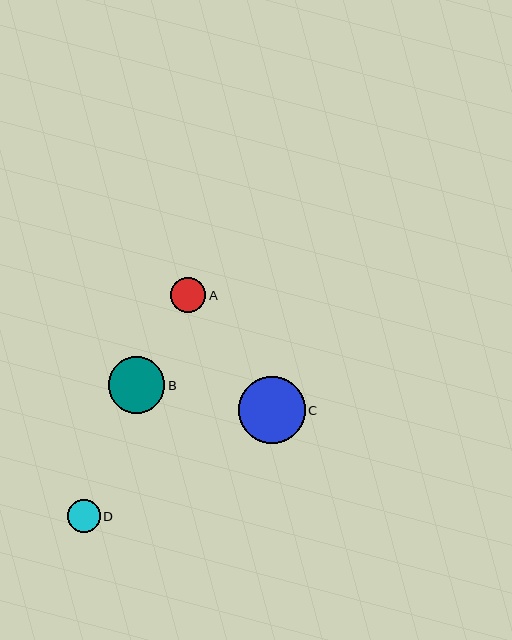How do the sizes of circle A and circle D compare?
Circle A and circle D are approximately the same size.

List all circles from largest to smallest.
From largest to smallest: C, B, A, D.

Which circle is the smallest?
Circle D is the smallest with a size of approximately 32 pixels.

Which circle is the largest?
Circle C is the largest with a size of approximately 66 pixels.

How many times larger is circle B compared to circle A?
Circle B is approximately 1.6 times the size of circle A.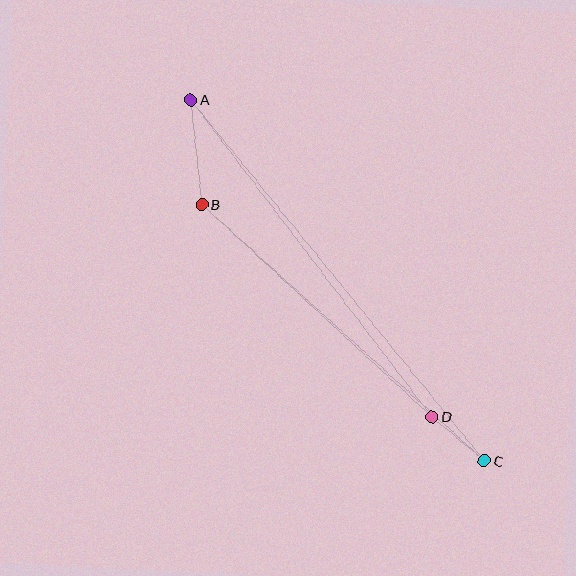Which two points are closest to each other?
Points C and D are closest to each other.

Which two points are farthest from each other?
Points A and C are farthest from each other.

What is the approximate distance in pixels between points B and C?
The distance between B and C is approximately 381 pixels.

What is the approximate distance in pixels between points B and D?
The distance between B and D is approximately 313 pixels.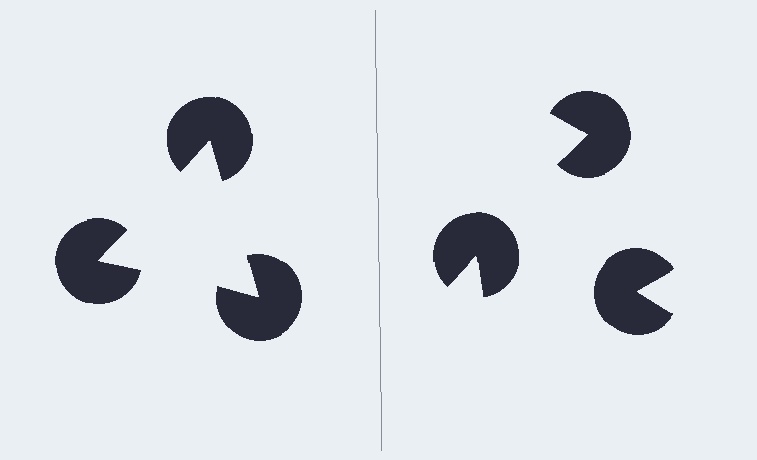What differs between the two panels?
The pac-man discs are positioned identically on both sides; only the wedge orientations differ. On the left they align to a triangle; on the right they are misaligned.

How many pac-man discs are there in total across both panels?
6 — 3 on each side.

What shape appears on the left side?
An illusory triangle.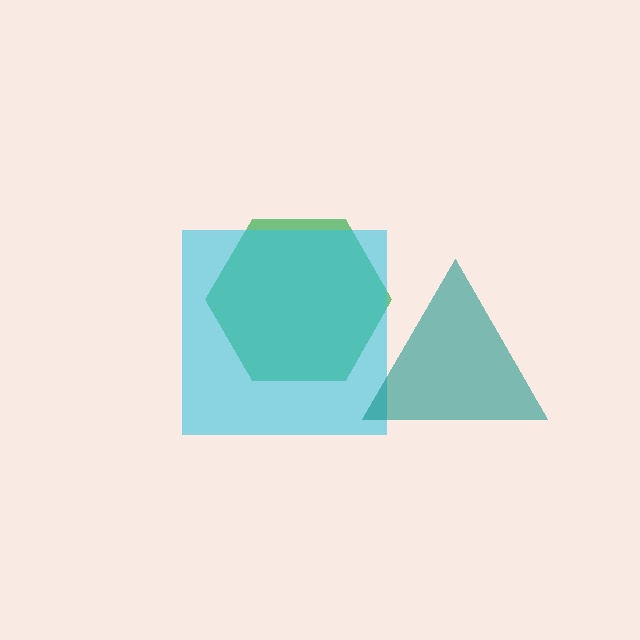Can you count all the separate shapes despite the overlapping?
Yes, there are 3 separate shapes.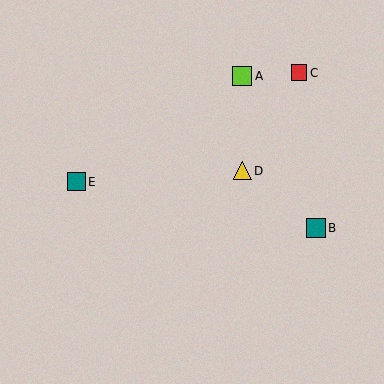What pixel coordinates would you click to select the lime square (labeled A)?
Click at (242, 76) to select the lime square A.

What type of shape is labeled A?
Shape A is a lime square.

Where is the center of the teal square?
The center of the teal square is at (76, 182).